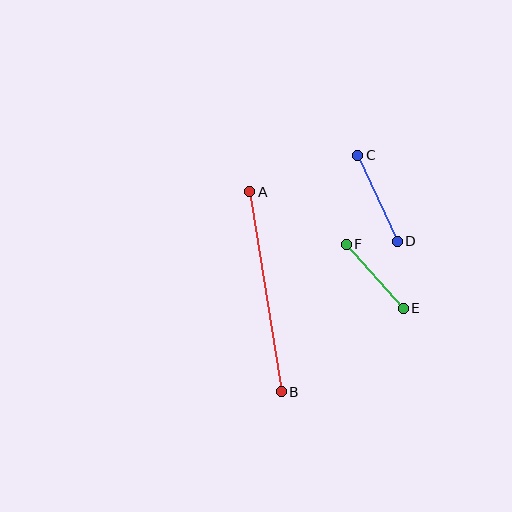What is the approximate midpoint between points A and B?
The midpoint is at approximately (265, 292) pixels.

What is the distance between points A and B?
The distance is approximately 203 pixels.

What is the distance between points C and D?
The distance is approximately 94 pixels.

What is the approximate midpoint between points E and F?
The midpoint is at approximately (375, 276) pixels.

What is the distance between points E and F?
The distance is approximately 86 pixels.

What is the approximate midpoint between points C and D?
The midpoint is at approximately (377, 198) pixels.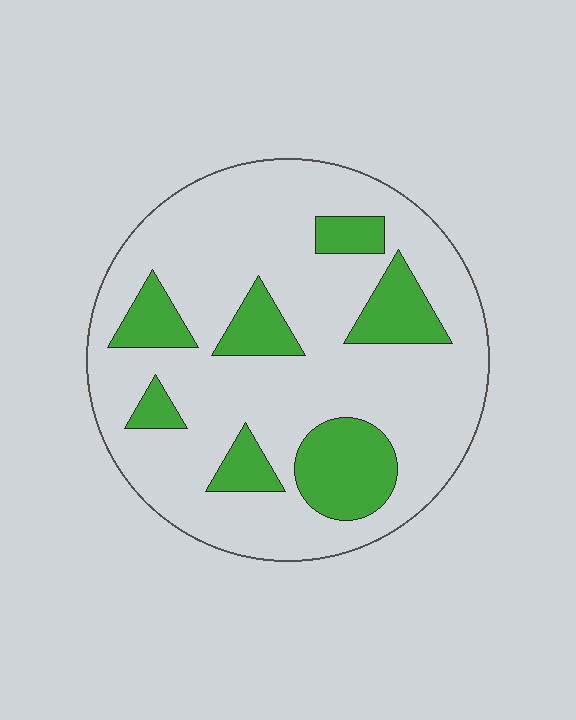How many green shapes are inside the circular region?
7.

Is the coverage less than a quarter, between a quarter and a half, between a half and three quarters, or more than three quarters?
Less than a quarter.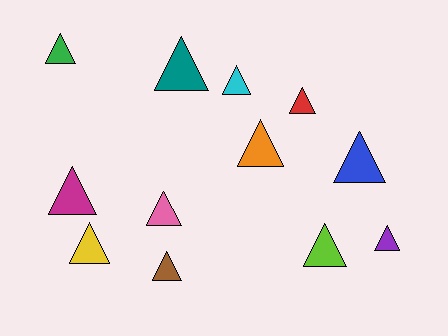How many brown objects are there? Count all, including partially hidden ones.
There is 1 brown object.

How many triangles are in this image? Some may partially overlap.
There are 12 triangles.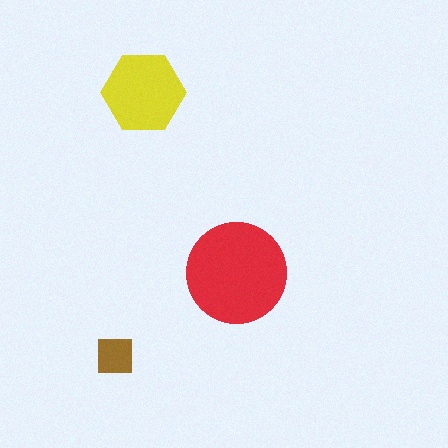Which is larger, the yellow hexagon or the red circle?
The red circle.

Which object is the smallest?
The brown square.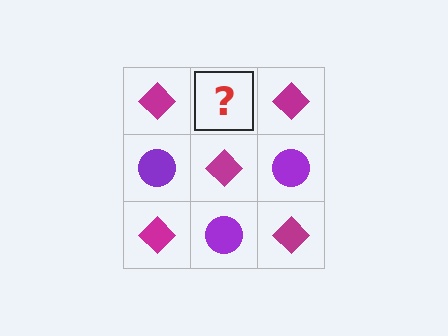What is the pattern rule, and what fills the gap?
The rule is that it alternates magenta diamond and purple circle in a checkerboard pattern. The gap should be filled with a purple circle.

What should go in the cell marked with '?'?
The missing cell should contain a purple circle.